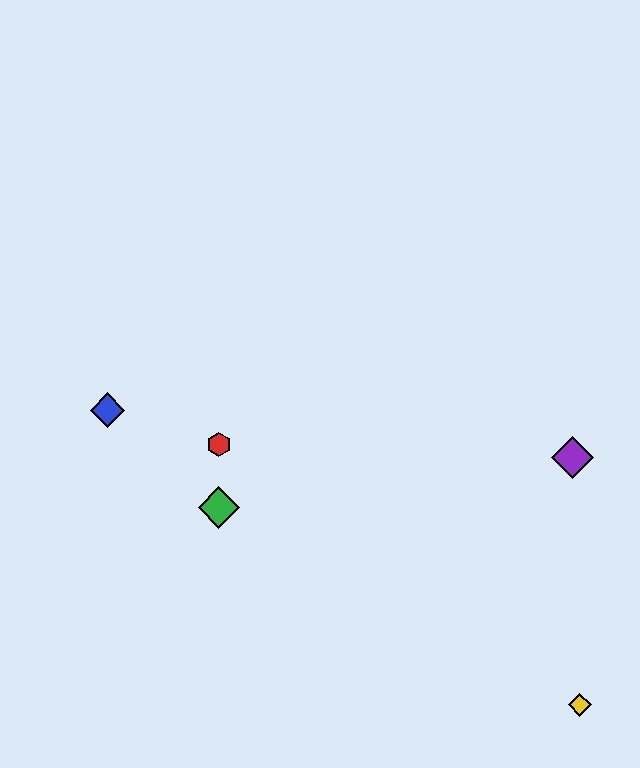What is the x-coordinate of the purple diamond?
The purple diamond is at x≈573.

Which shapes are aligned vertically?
The red hexagon, the green diamond are aligned vertically.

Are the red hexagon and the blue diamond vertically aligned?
No, the red hexagon is at x≈219 and the blue diamond is at x≈108.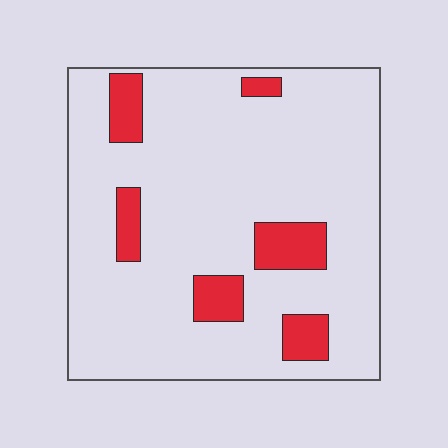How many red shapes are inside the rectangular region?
6.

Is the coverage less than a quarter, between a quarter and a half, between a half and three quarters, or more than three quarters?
Less than a quarter.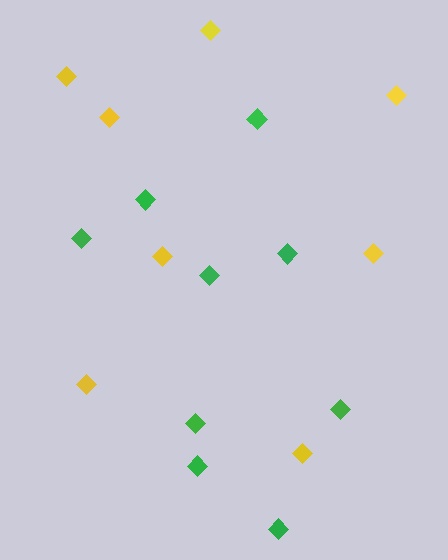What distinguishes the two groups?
There are 2 groups: one group of yellow diamonds (8) and one group of green diamonds (9).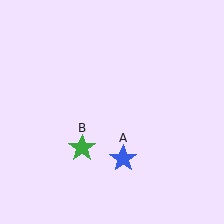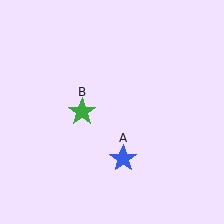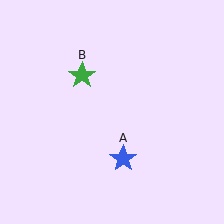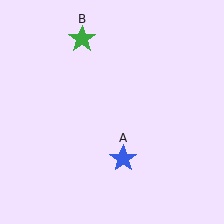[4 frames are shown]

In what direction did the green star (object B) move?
The green star (object B) moved up.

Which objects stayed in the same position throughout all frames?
Blue star (object A) remained stationary.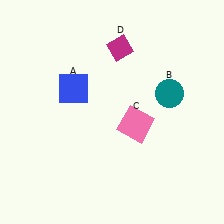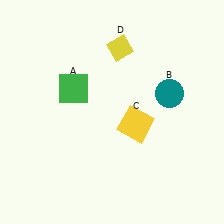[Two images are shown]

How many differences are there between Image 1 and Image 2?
There are 3 differences between the two images.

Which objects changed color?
A changed from blue to green. C changed from pink to yellow. D changed from magenta to yellow.